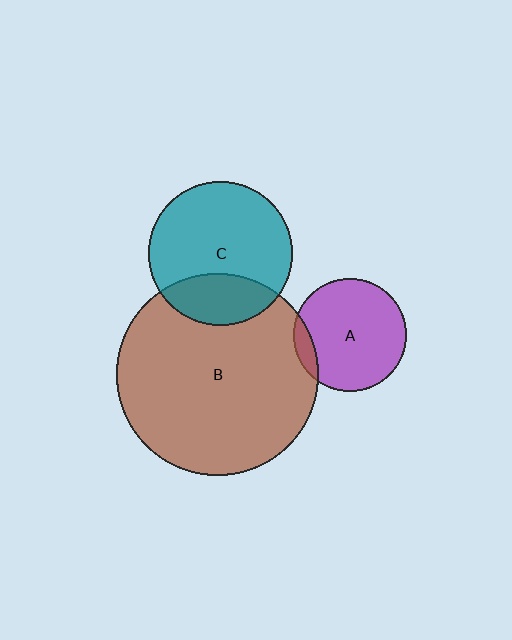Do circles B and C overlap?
Yes.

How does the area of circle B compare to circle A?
Approximately 3.2 times.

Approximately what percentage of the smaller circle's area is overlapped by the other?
Approximately 25%.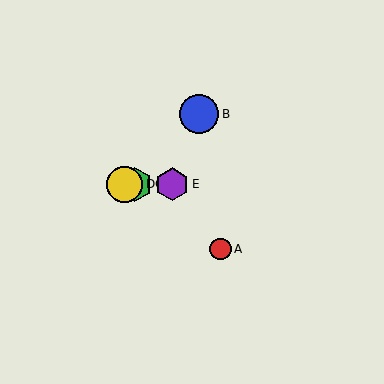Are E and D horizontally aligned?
Yes, both are at y≈184.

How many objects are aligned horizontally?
3 objects (C, D, E) are aligned horizontally.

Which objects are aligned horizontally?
Objects C, D, E are aligned horizontally.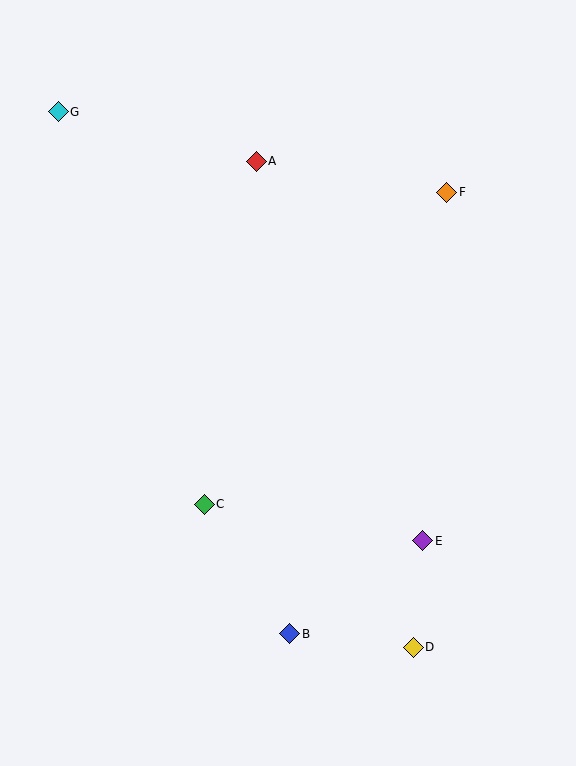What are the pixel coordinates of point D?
Point D is at (413, 647).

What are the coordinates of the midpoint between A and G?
The midpoint between A and G is at (157, 136).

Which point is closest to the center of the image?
Point C at (204, 504) is closest to the center.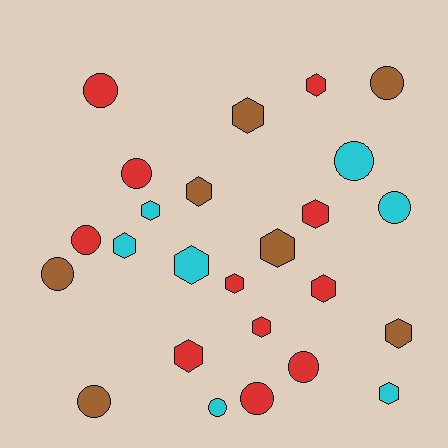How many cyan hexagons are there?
There are 4 cyan hexagons.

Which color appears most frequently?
Red, with 11 objects.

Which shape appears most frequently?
Hexagon, with 14 objects.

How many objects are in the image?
There are 25 objects.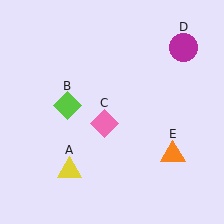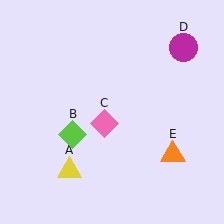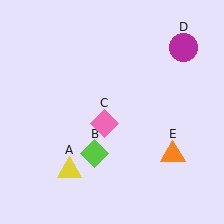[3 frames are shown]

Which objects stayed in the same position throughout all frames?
Yellow triangle (object A) and pink diamond (object C) and magenta circle (object D) and orange triangle (object E) remained stationary.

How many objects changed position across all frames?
1 object changed position: lime diamond (object B).